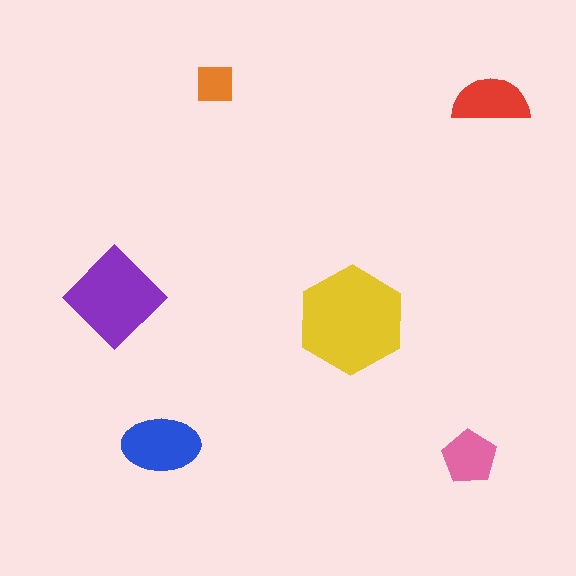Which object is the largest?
The yellow hexagon.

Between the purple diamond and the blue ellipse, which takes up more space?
The purple diamond.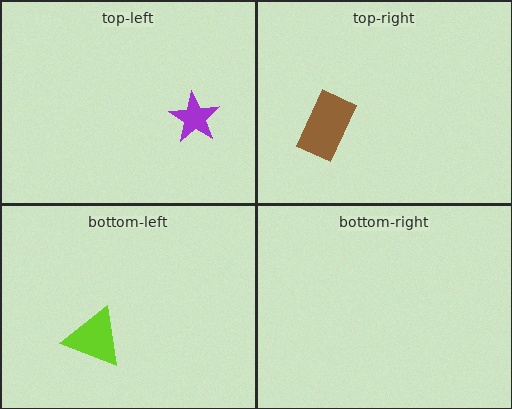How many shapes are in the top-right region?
1.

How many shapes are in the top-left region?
1.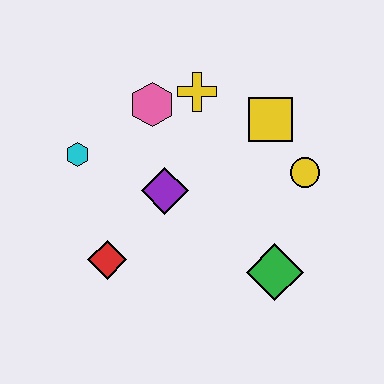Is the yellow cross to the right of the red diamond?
Yes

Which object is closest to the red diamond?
The purple diamond is closest to the red diamond.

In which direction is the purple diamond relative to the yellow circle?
The purple diamond is to the left of the yellow circle.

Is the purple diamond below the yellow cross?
Yes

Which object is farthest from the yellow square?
The red diamond is farthest from the yellow square.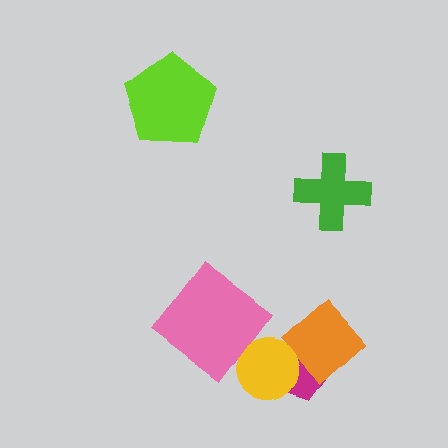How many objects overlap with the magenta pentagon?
2 objects overlap with the magenta pentagon.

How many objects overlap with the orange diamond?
2 objects overlap with the orange diamond.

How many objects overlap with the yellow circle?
2 objects overlap with the yellow circle.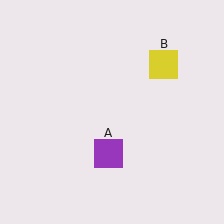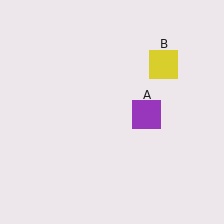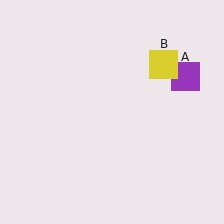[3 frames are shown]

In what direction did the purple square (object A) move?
The purple square (object A) moved up and to the right.